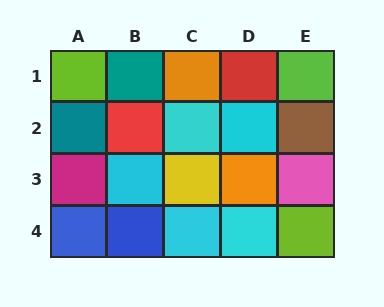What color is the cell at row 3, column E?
Pink.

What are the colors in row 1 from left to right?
Lime, teal, orange, red, lime.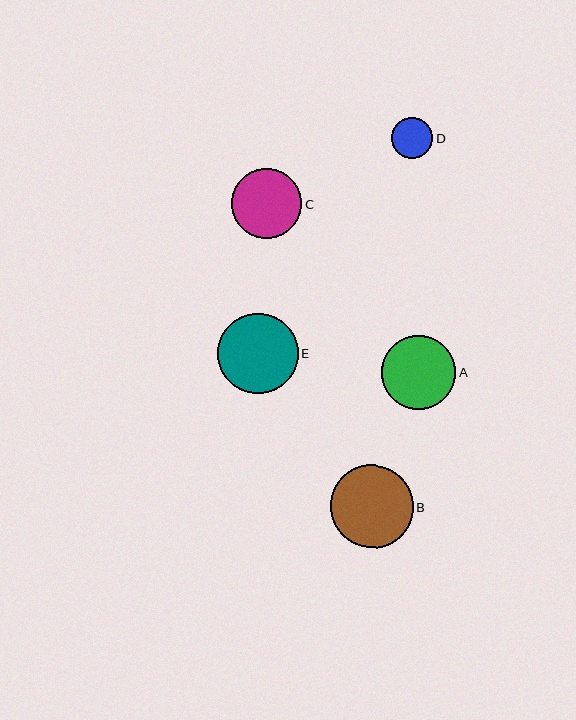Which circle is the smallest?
Circle D is the smallest with a size of approximately 41 pixels.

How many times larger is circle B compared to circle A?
Circle B is approximately 1.1 times the size of circle A.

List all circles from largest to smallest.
From largest to smallest: B, E, A, C, D.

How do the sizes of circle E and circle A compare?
Circle E and circle A are approximately the same size.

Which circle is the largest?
Circle B is the largest with a size of approximately 83 pixels.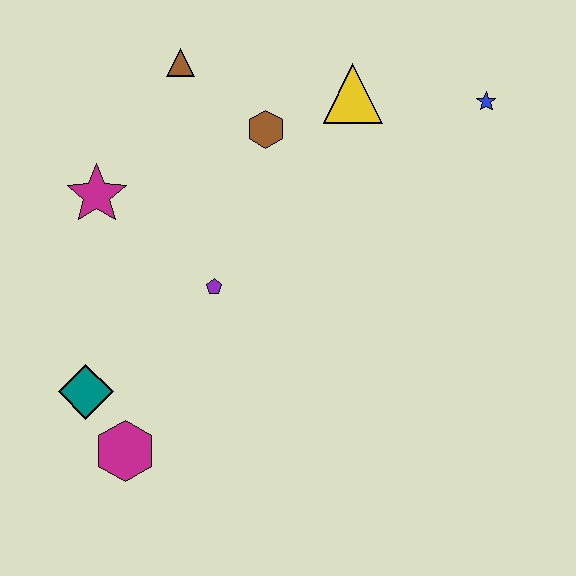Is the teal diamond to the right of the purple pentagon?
No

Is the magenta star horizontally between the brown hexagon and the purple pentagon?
No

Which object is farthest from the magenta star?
The blue star is farthest from the magenta star.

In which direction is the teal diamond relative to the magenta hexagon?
The teal diamond is above the magenta hexagon.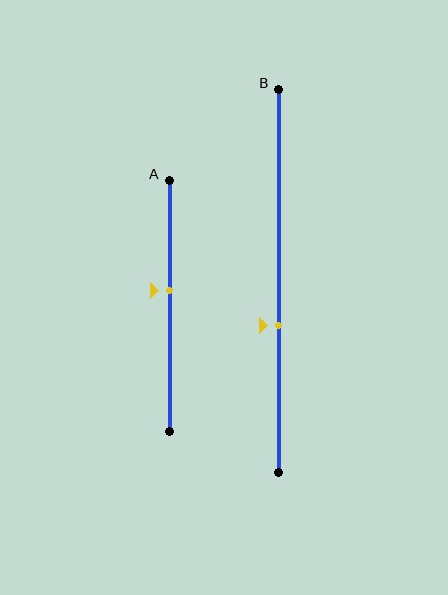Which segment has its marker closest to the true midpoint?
Segment A has its marker closest to the true midpoint.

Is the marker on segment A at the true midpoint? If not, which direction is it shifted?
No, the marker on segment A is shifted upward by about 6% of the segment length.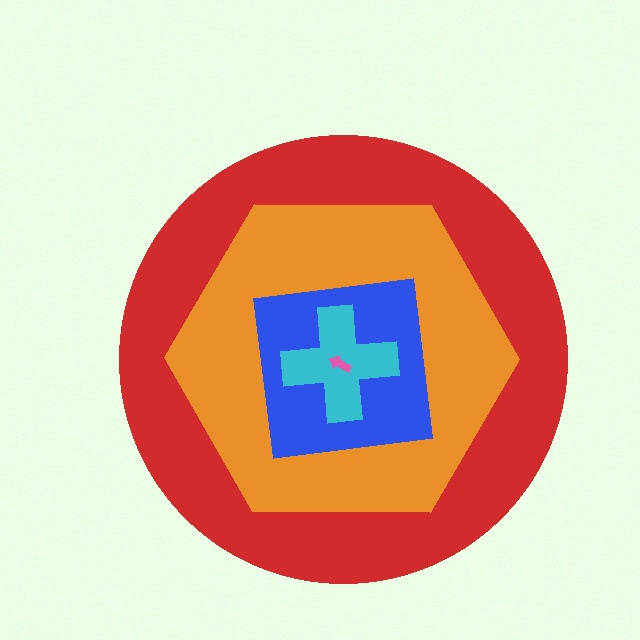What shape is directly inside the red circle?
The orange hexagon.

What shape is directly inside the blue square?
The cyan cross.